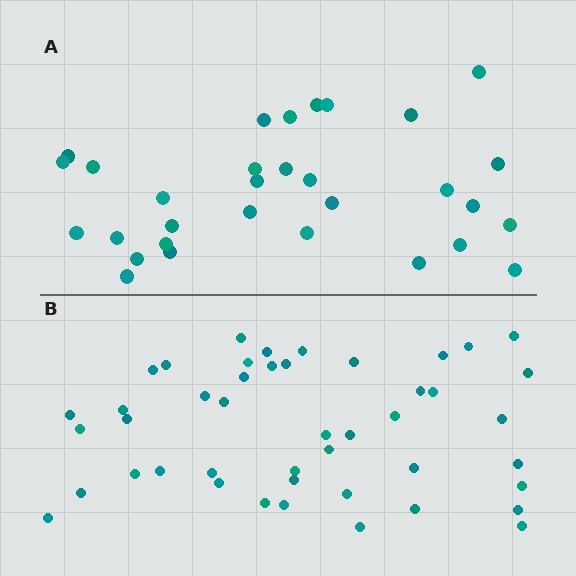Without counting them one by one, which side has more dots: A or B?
Region B (the bottom region) has more dots.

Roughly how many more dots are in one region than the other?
Region B has approximately 15 more dots than region A.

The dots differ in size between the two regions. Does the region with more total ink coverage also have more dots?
No. Region A has more total ink coverage because its dots are larger, but region B actually contains more individual dots. Total area can be misleading — the number of items is what matters here.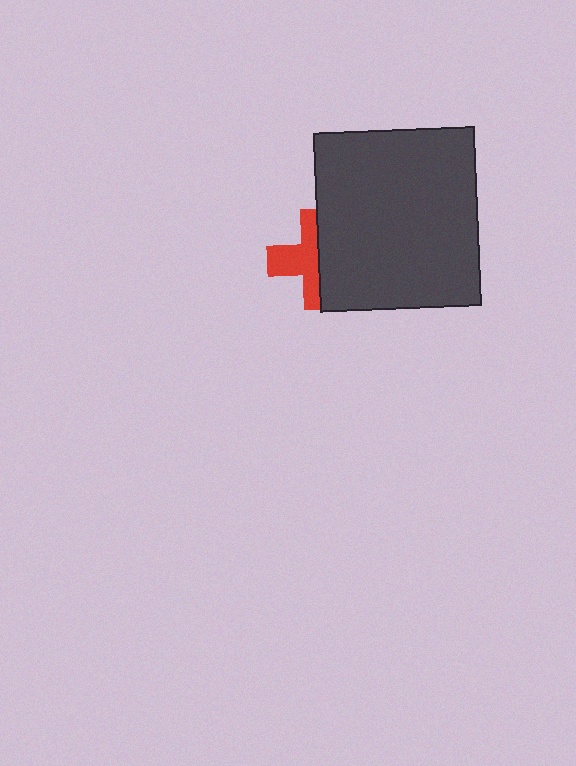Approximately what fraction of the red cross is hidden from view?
Roughly 48% of the red cross is hidden behind the dark gray rectangle.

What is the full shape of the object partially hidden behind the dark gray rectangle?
The partially hidden object is a red cross.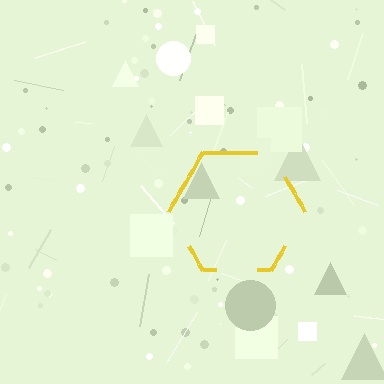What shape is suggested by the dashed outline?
The dashed outline suggests a hexagon.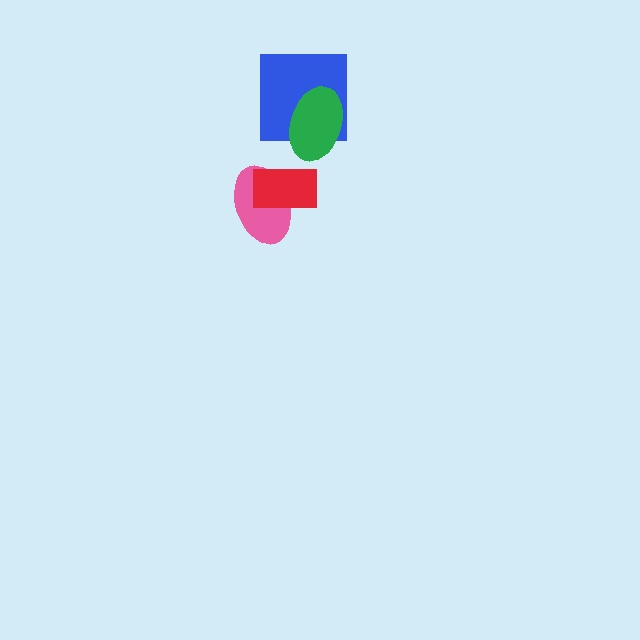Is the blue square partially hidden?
Yes, it is partially covered by another shape.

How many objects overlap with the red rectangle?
1 object overlaps with the red rectangle.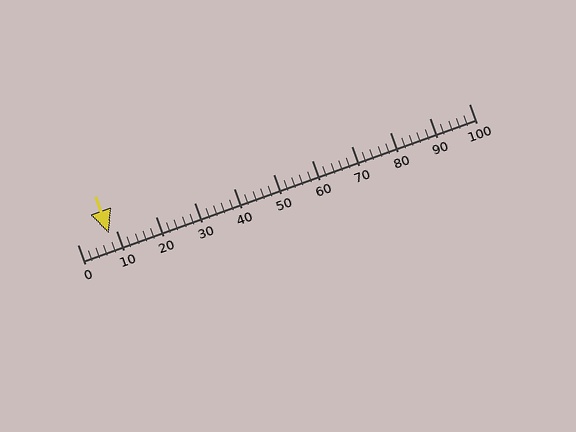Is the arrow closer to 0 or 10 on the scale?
The arrow is closer to 10.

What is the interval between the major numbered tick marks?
The major tick marks are spaced 10 units apart.